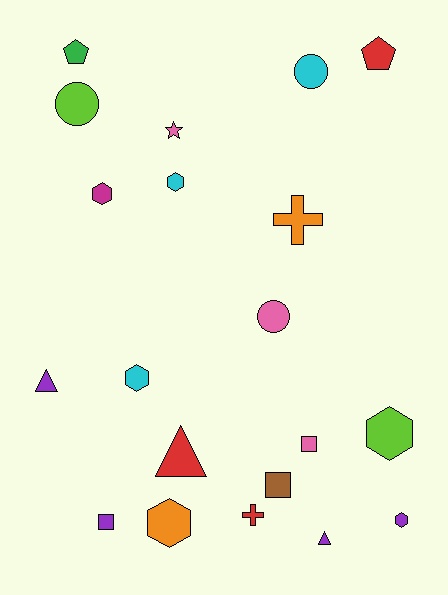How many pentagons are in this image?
There are 2 pentagons.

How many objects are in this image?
There are 20 objects.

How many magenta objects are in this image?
There is 1 magenta object.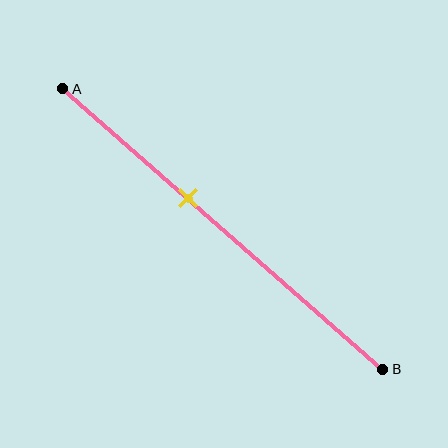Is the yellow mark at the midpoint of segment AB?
No, the mark is at about 40% from A, not at the 50% midpoint.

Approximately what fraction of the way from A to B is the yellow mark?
The yellow mark is approximately 40% of the way from A to B.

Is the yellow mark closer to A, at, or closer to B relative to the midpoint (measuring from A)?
The yellow mark is closer to point A than the midpoint of segment AB.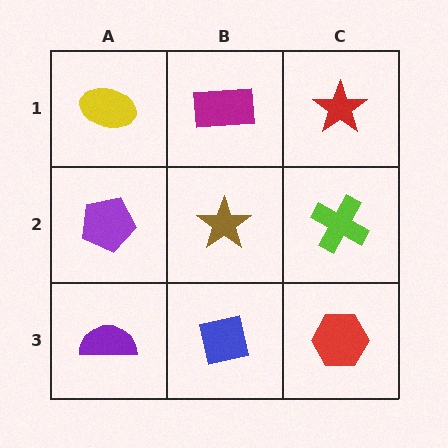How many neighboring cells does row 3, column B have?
3.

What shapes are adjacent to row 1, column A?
A purple pentagon (row 2, column A), a magenta rectangle (row 1, column B).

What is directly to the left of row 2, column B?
A purple pentagon.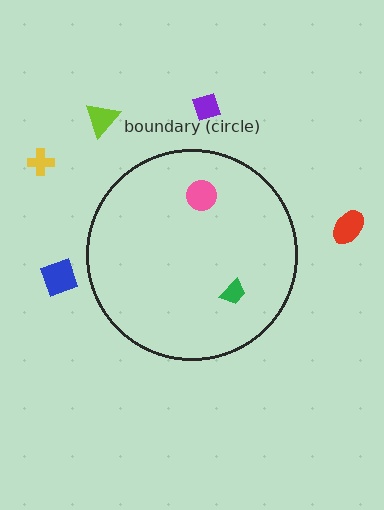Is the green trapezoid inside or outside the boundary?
Inside.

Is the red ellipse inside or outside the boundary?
Outside.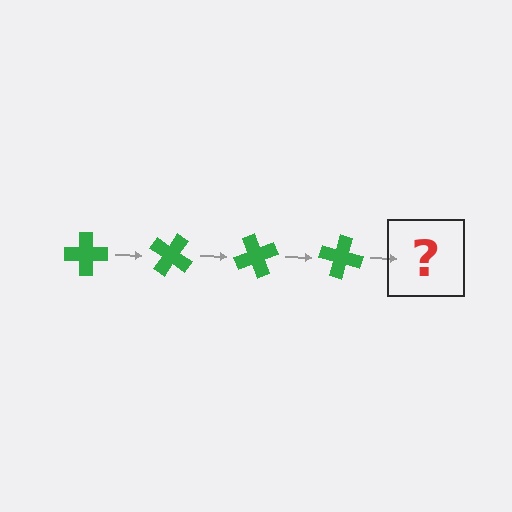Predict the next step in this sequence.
The next step is a green cross rotated 140 degrees.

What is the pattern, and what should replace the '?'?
The pattern is that the cross rotates 35 degrees each step. The '?' should be a green cross rotated 140 degrees.